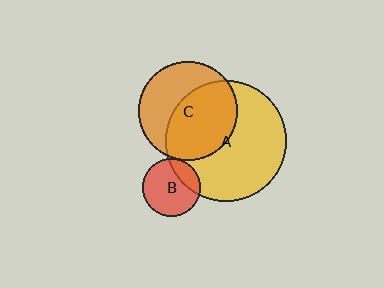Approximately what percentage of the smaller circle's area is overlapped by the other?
Approximately 55%.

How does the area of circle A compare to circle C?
Approximately 1.5 times.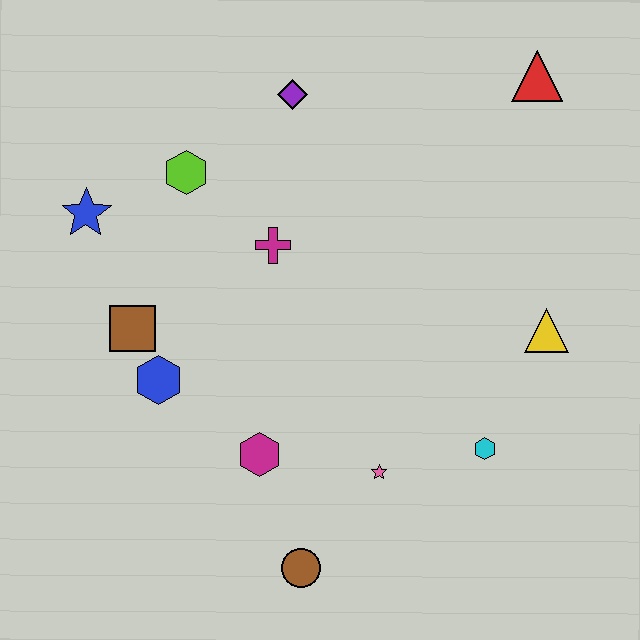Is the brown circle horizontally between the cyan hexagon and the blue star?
Yes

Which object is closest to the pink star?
The cyan hexagon is closest to the pink star.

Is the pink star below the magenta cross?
Yes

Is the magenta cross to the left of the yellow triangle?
Yes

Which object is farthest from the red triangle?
The brown circle is farthest from the red triangle.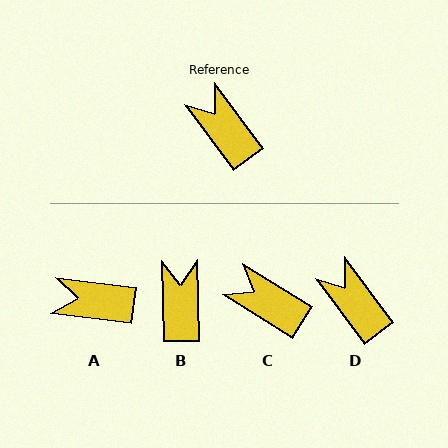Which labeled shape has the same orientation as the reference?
D.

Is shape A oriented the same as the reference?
No, it is off by about 46 degrees.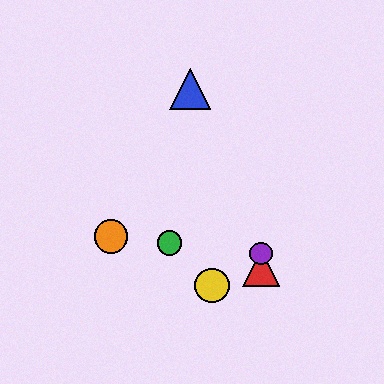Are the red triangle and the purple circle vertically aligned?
Yes, both are at x≈261.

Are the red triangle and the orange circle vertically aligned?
No, the red triangle is at x≈261 and the orange circle is at x≈111.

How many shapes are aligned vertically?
2 shapes (the red triangle, the purple circle) are aligned vertically.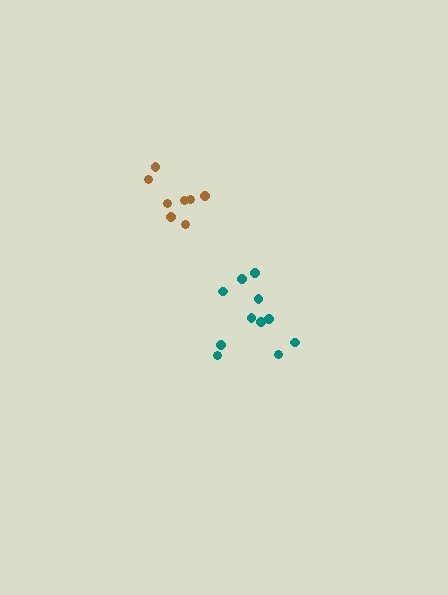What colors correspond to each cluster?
The clusters are colored: teal, brown.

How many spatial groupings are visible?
There are 2 spatial groupings.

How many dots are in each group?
Group 1: 11 dots, Group 2: 8 dots (19 total).